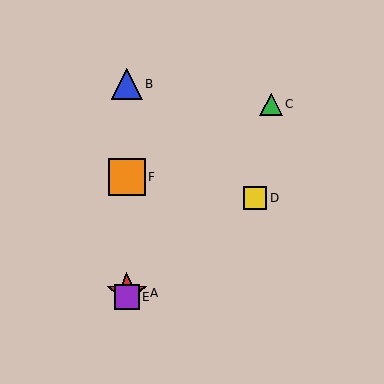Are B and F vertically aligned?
Yes, both are at x≈127.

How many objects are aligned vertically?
4 objects (A, B, E, F) are aligned vertically.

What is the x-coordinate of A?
Object A is at x≈127.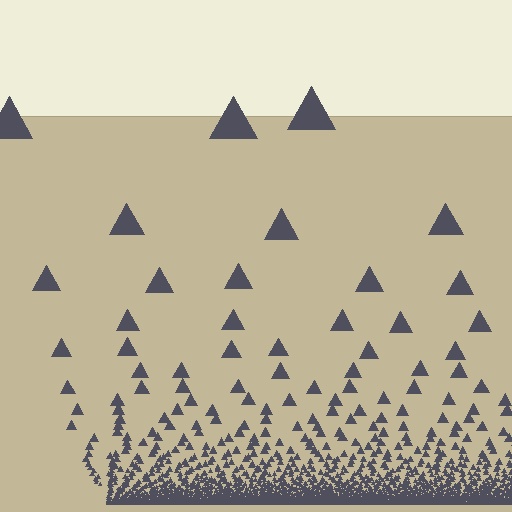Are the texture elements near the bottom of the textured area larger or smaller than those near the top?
Smaller. The gradient is inverted — elements near the bottom are smaller and denser.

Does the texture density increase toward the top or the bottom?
Density increases toward the bottom.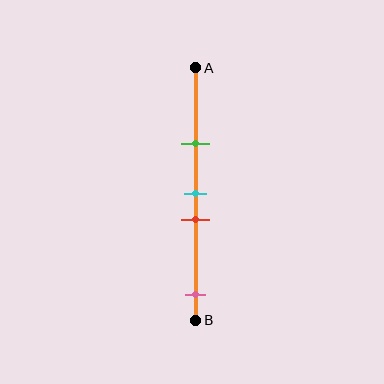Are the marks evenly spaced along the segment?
No, the marks are not evenly spaced.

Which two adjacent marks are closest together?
The cyan and red marks are the closest adjacent pair.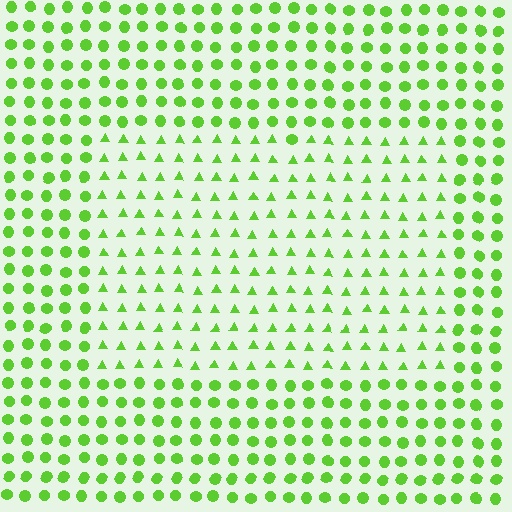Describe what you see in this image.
The image is filled with small lime elements arranged in a uniform grid. A rectangle-shaped region contains triangles, while the surrounding area contains circles. The boundary is defined purely by the change in element shape.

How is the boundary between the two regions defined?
The boundary is defined by a change in element shape: triangles inside vs. circles outside. All elements share the same color and spacing.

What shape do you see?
I see a rectangle.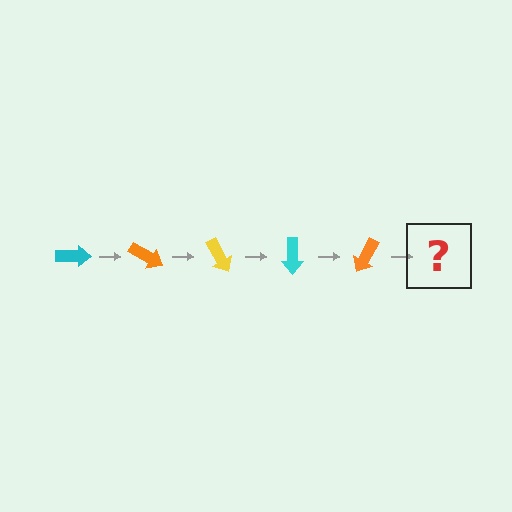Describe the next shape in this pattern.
It should be a yellow arrow, rotated 150 degrees from the start.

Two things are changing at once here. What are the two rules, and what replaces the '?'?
The two rules are that it rotates 30 degrees each step and the color cycles through cyan, orange, and yellow. The '?' should be a yellow arrow, rotated 150 degrees from the start.